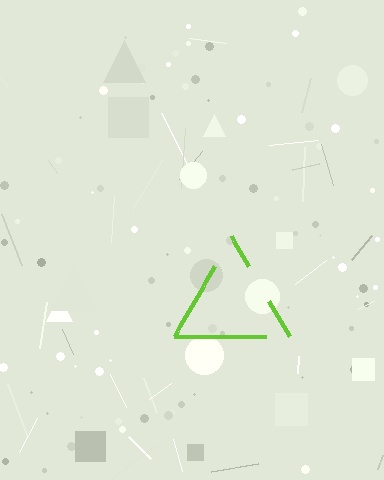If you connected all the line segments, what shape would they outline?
They would outline a triangle.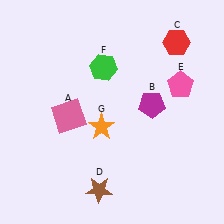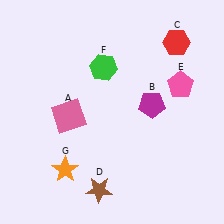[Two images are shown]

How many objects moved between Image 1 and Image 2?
1 object moved between the two images.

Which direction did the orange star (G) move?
The orange star (G) moved down.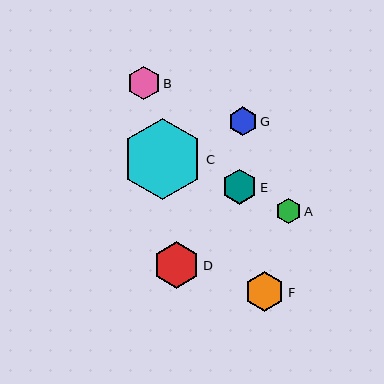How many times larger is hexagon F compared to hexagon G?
Hexagon F is approximately 1.4 times the size of hexagon G.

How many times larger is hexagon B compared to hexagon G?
Hexagon B is approximately 1.1 times the size of hexagon G.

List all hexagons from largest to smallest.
From largest to smallest: C, D, F, E, B, G, A.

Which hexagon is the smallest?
Hexagon A is the smallest with a size of approximately 25 pixels.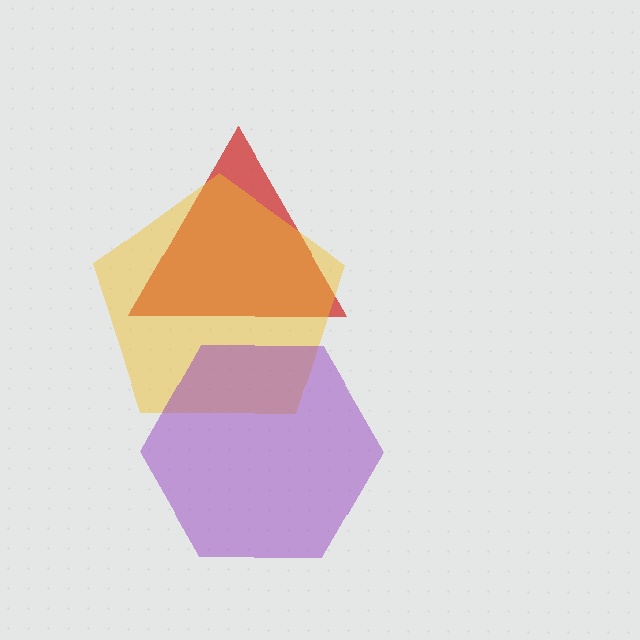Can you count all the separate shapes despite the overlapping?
Yes, there are 3 separate shapes.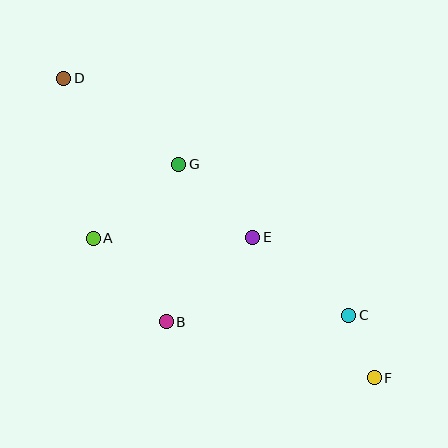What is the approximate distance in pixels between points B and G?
The distance between B and G is approximately 158 pixels.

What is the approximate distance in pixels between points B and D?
The distance between B and D is approximately 264 pixels.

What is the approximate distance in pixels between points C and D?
The distance between C and D is approximately 371 pixels.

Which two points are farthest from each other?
Points D and F are farthest from each other.